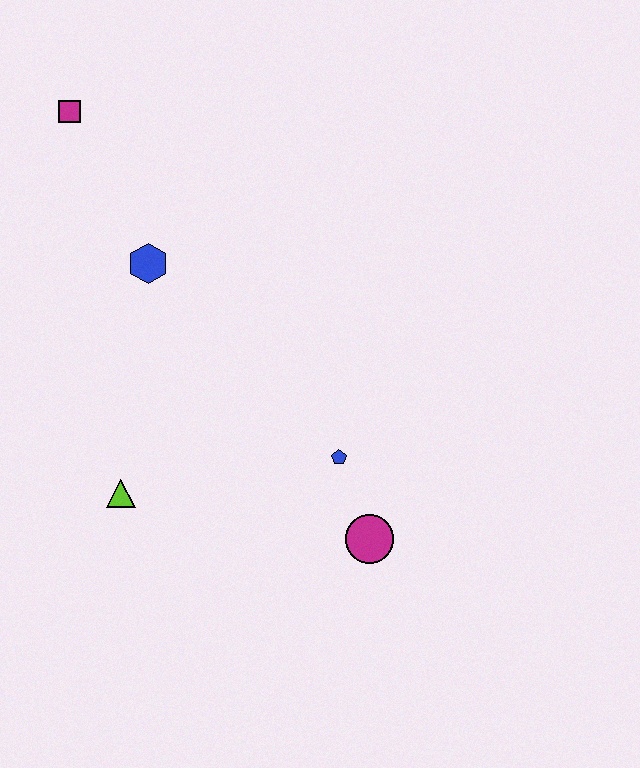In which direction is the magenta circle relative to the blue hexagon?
The magenta circle is below the blue hexagon.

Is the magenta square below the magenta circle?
No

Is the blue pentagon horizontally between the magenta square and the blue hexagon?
No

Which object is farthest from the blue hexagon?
The magenta circle is farthest from the blue hexagon.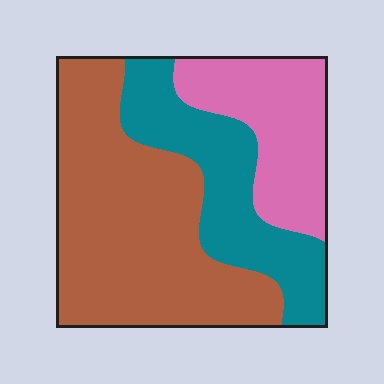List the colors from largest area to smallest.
From largest to smallest: brown, teal, pink.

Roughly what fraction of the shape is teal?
Teal covers 27% of the shape.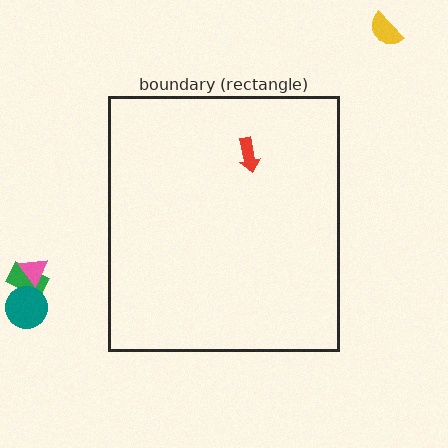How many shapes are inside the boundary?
1 inside, 4 outside.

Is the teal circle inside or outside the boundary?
Outside.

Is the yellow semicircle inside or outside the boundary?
Outside.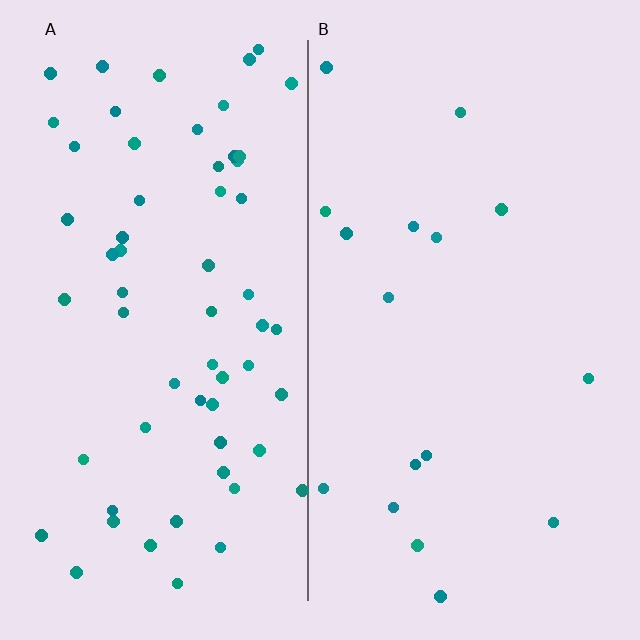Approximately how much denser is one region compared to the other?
Approximately 3.6× — region A over region B.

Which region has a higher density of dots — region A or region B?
A (the left).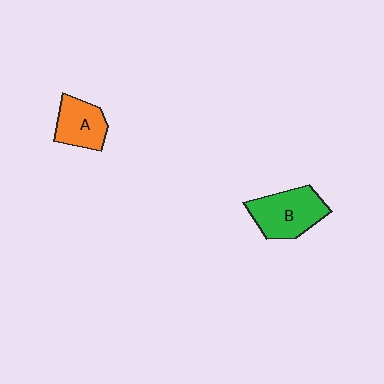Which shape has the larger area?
Shape B (green).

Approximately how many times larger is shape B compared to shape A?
Approximately 1.4 times.